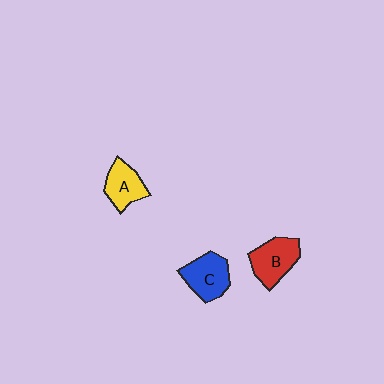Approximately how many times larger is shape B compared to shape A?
Approximately 1.2 times.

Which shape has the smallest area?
Shape A (yellow).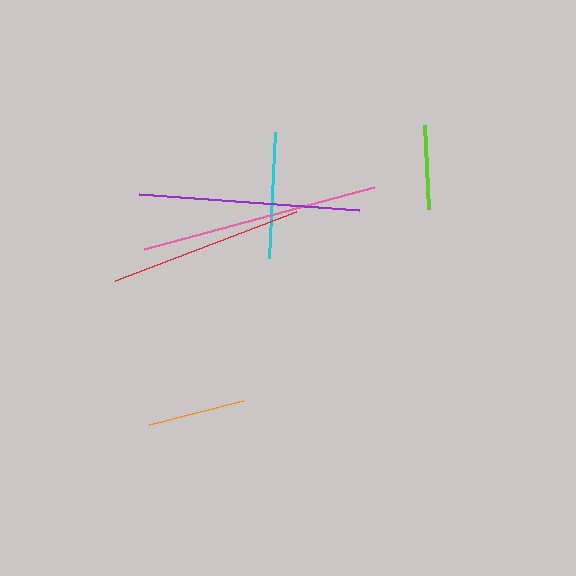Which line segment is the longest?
The pink line is the longest at approximately 238 pixels.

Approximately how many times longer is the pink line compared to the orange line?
The pink line is approximately 2.4 times the length of the orange line.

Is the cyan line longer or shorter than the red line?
The red line is longer than the cyan line.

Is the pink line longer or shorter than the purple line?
The pink line is longer than the purple line.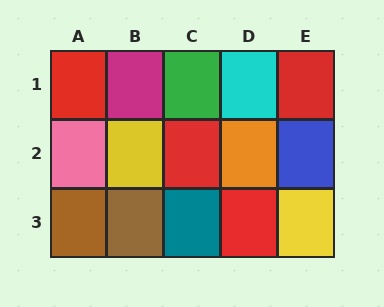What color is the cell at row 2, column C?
Red.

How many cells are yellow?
2 cells are yellow.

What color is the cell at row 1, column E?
Red.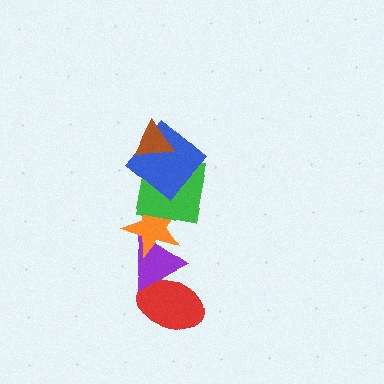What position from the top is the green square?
The green square is 3rd from the top.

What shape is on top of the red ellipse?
The purple triangle is on top of the red ellipse.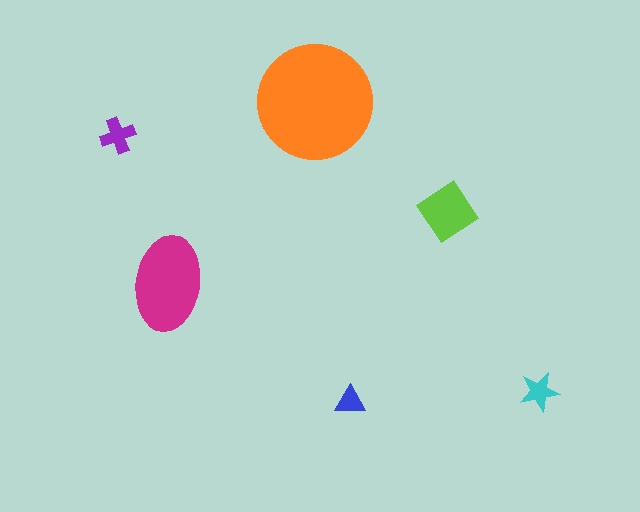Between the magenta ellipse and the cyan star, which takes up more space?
The magenta ellipse.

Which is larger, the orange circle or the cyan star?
The orange circle.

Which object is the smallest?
The blue triangle.